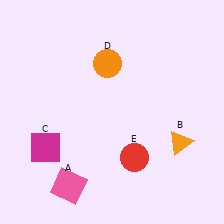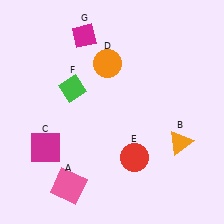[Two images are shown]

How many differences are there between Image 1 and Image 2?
There are 2 differences between the two images.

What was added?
A green diamond (F), a magenta diamond (G) were added in Image 2.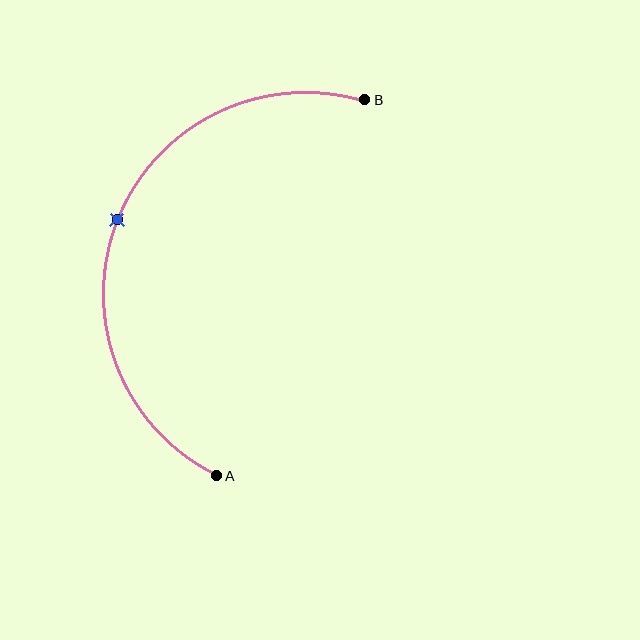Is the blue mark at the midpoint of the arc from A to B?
Yes. The blue mark lies on the arc at equal arc-length from both A and B — it is the arc midpoint.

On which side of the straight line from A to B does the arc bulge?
The arc bulges to the left of the straight line connecting A and B.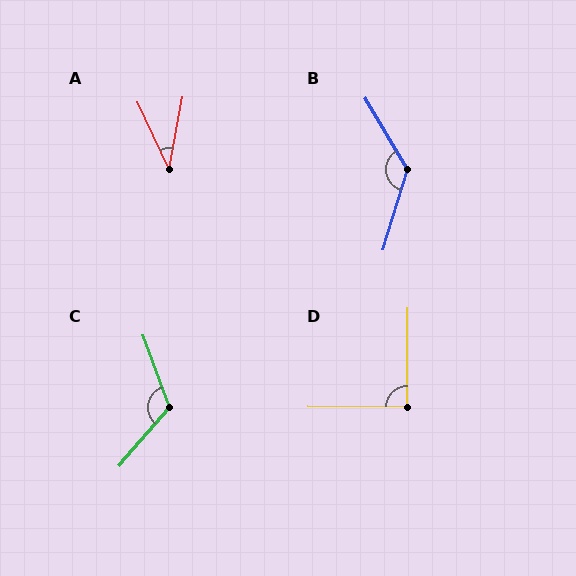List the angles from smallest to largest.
A (36°), D (90°), C (119°), B (132°).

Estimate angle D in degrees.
Approximately 90 degrees.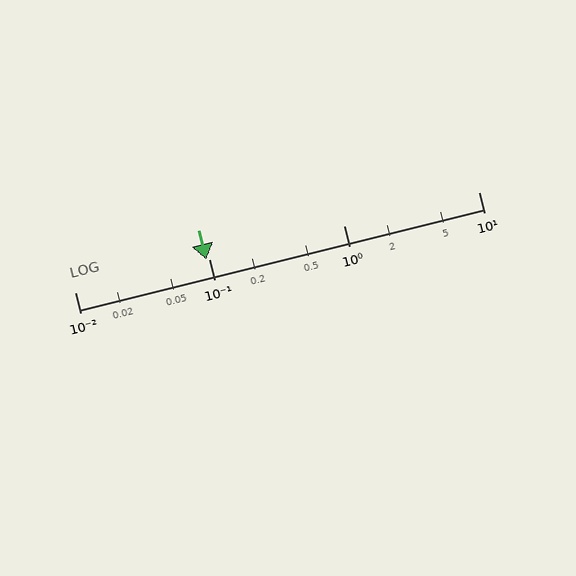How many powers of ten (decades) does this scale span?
The scale spans 3 decades, from 0.01 to 10.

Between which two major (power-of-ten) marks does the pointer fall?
The pointer is between 0.01 and 0.1.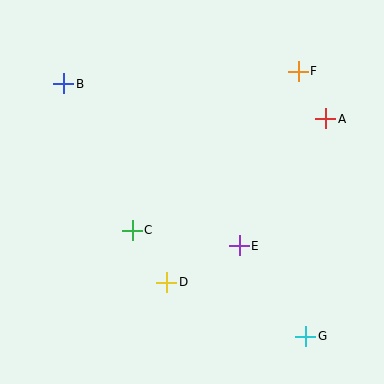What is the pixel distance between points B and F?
The distance between B and F is 235 pixels.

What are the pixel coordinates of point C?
Point C is at (132, 230).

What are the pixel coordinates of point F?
Point F is at (298, 71).